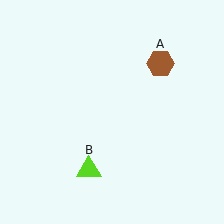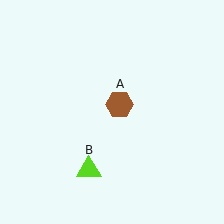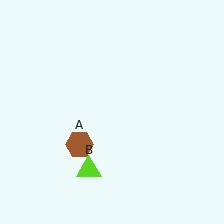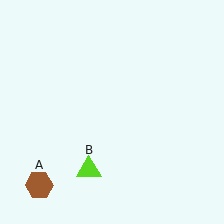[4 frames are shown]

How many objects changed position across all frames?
1 object changed position: brown hexagon (object A).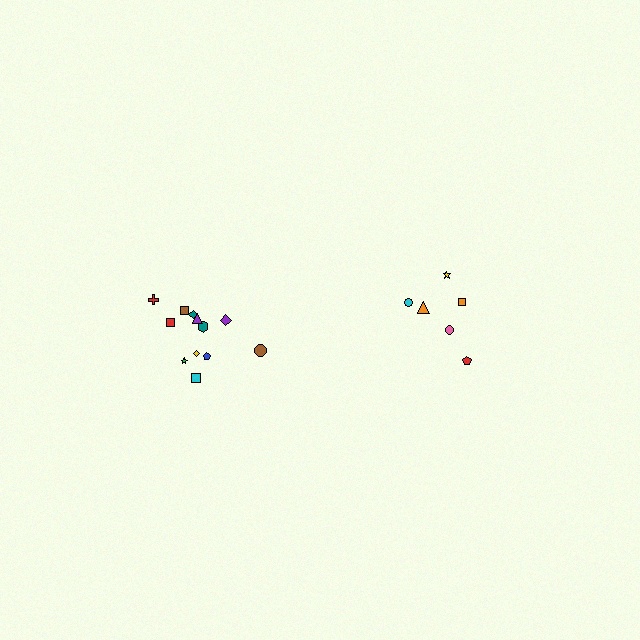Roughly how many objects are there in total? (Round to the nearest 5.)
Roughly 20 objects in total.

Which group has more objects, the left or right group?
The left group.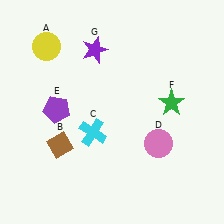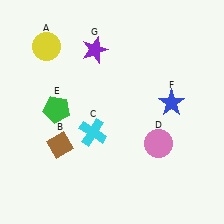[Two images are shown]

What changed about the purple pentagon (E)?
In Image 1, E is purple. In Image 2, it changed to green.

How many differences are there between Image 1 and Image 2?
There are 2 differences between the two images.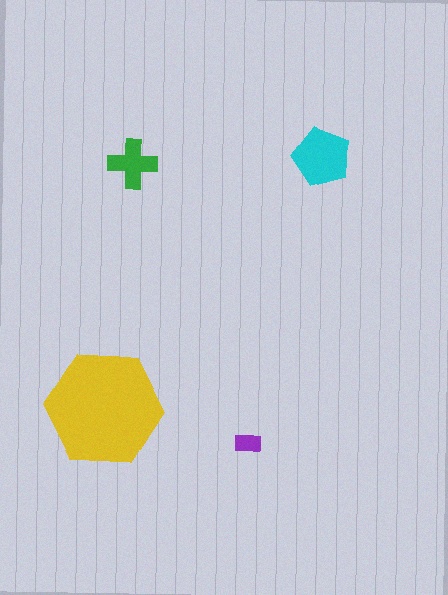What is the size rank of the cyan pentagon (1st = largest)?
2nd.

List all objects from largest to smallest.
The yellow hexagon, the cyan pentagon, the green cross, the purple rectangle.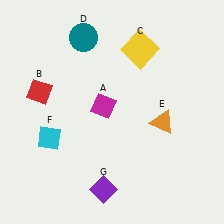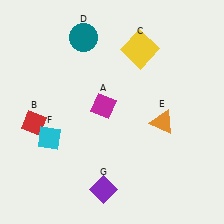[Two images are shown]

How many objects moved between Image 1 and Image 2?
1 object moved between the two images.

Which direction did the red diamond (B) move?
The red diamond (B) moved down.